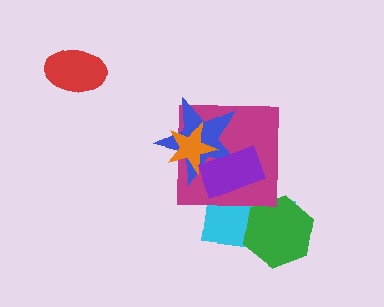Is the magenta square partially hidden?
Yes, it is partially covered by another shape.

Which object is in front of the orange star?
The purple rectangle is in front of the orange star.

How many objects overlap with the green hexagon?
1 object overlaps with the green hexagon.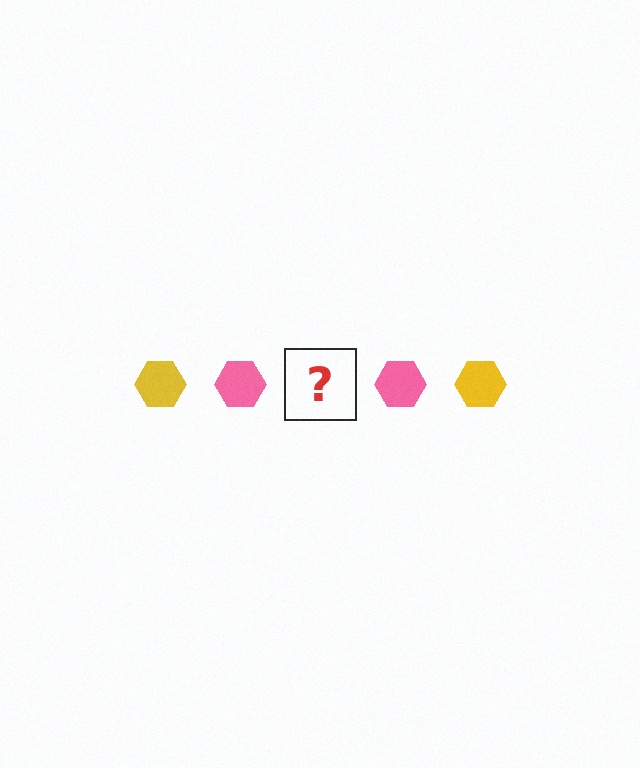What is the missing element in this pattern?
The missing element is a yellow hexagon.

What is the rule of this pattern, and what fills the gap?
The rule is that the pattern cycles through yellow, pink hexagons. The gap should be filled with a yellow hexagon.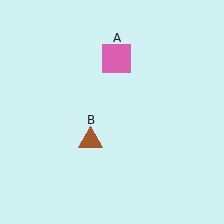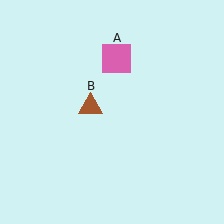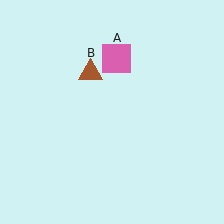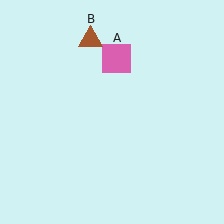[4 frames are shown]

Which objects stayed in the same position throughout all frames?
Pink square (object A) remained stationary.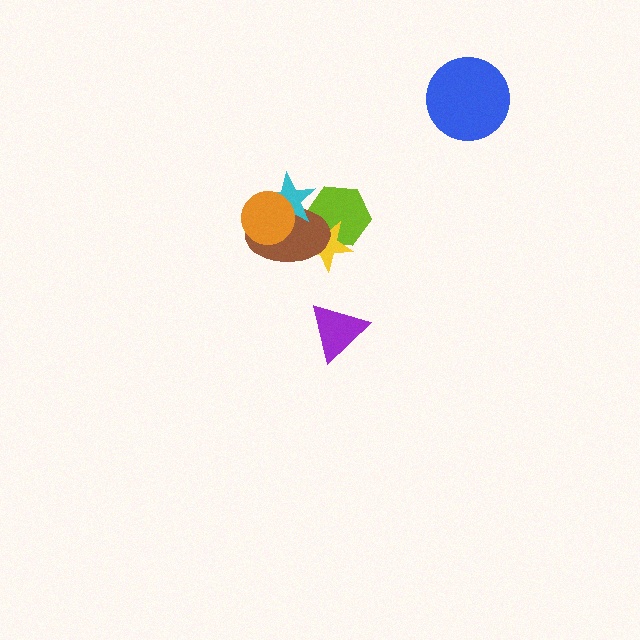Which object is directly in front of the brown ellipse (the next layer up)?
The cyan star is directly in front of the brown ellipse.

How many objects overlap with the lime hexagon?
3 objects overlap with the lime hexagon.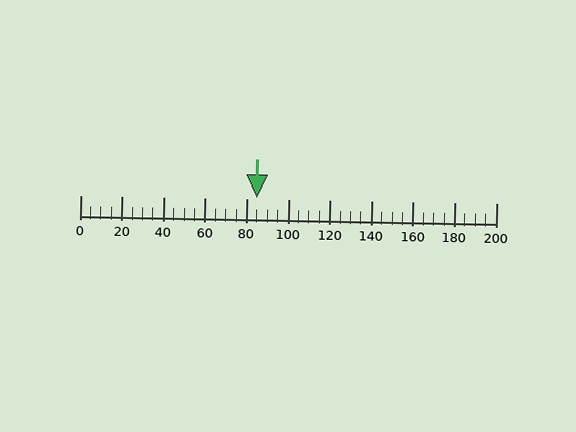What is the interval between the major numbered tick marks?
The major tick marks are spaced 20 units apart.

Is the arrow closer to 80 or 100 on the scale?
The arrow is closer to 80.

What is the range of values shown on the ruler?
The ruler shows values from 0 to 200.